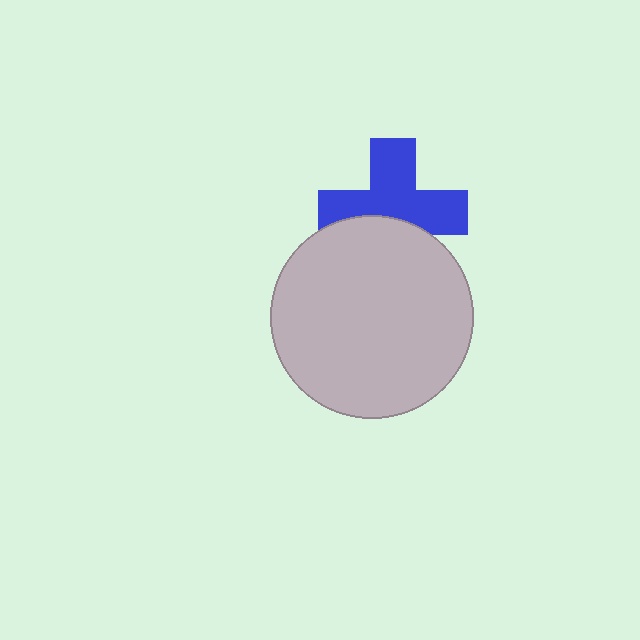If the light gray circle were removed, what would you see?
You would see the complete blue cross.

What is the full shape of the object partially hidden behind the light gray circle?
The partially hidden object is a blue cross.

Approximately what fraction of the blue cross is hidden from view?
Roughly 35% of the blue cross is hidden behind the light gray circle.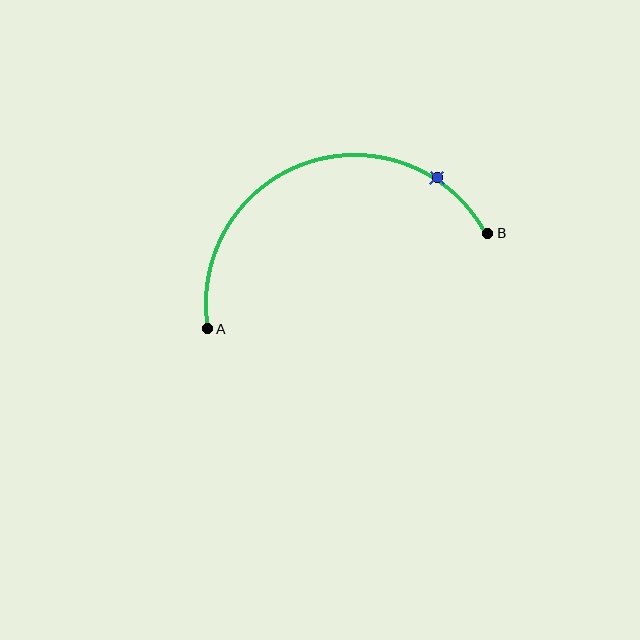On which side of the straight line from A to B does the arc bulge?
The arc bulges above the straight line connecting A and B.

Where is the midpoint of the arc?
The arc midpoint is the point on the curve farthest from the straight line joining A and B. It sits above that line.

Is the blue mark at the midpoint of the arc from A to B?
No. The blue mark lies on the arc but is closer to endpoint B. The arc midpoint would be at the point on the curve equidistant along the arc from both A and B.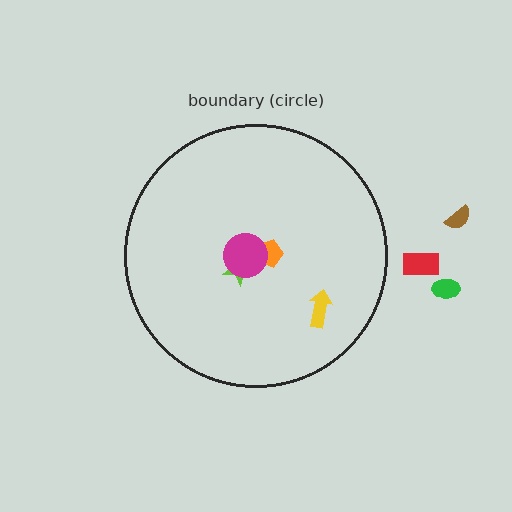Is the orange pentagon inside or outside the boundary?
Inside.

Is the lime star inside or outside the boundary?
Inside.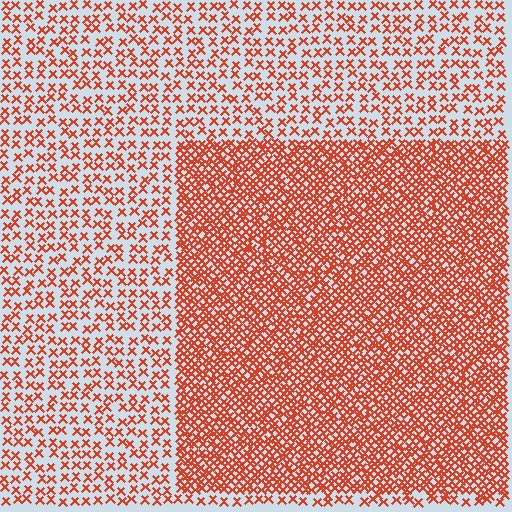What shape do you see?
I see a rectangle.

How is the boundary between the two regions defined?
The boundary is defined by a change in element density (approximately 2.4x ratio). All elements are the same color, size, and shape.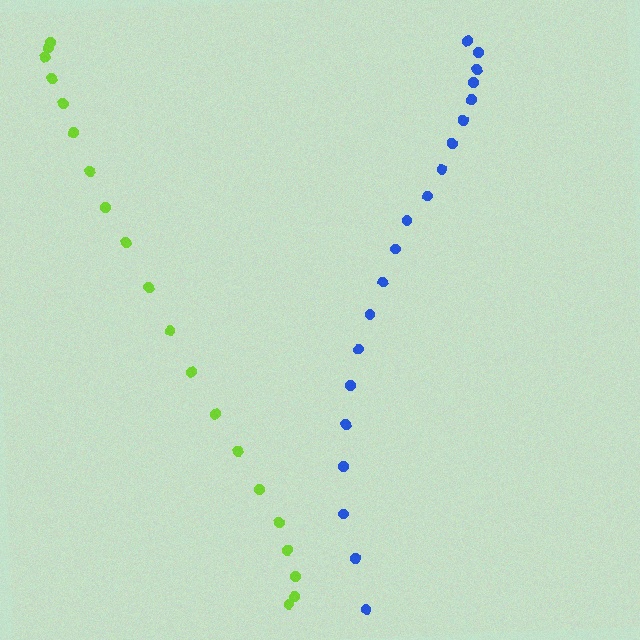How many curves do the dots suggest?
There are 2 distinct paths.